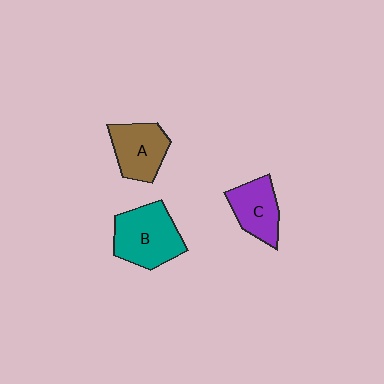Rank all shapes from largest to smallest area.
From largest to smallest: B (teal), A (brown), C (purple).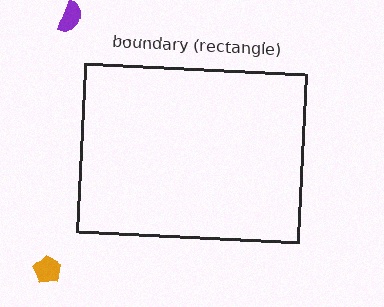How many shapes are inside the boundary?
0 inside, 2 outside.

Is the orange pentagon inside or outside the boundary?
Outside.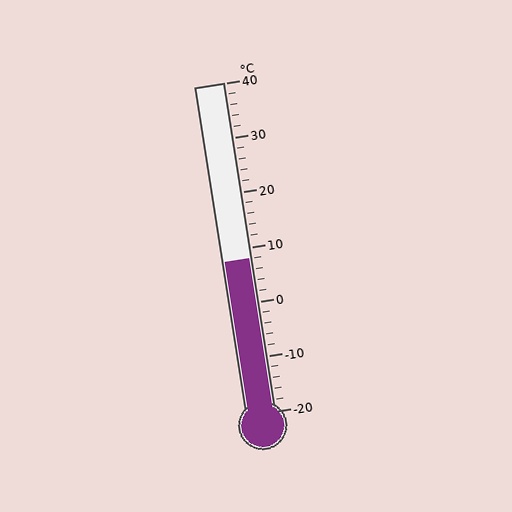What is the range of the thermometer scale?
The thermometer scale ranges from -20°C to 40°C.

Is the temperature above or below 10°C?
The temperature is below 10°C.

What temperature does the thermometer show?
The thermometer shows approximately 8°C.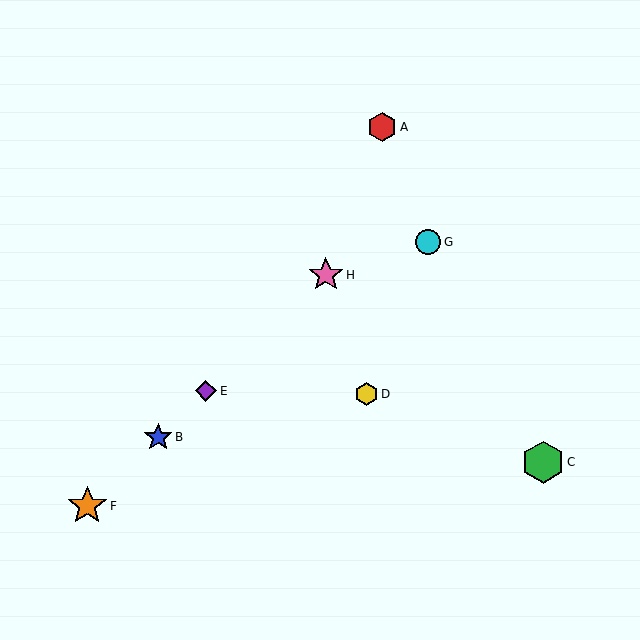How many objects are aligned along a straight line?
4 objects (B, E, F, H) are aligned along a straight line.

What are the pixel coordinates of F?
Object F is at (87, 506).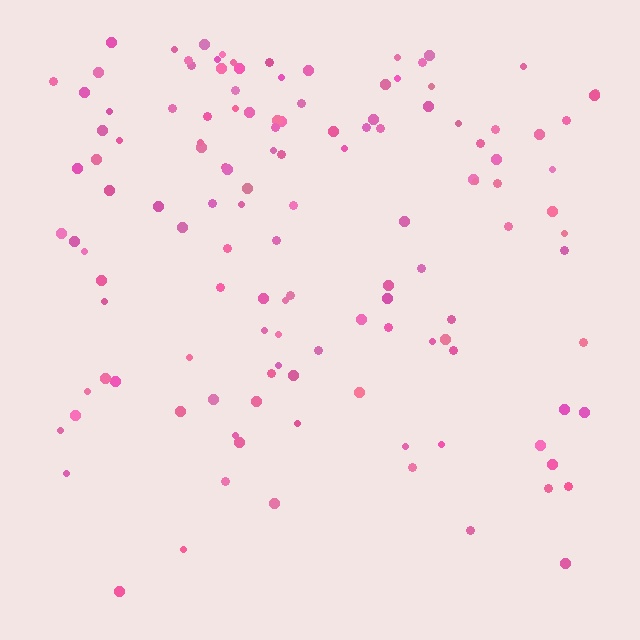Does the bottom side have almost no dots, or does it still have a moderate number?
Still a moderate number, just noticeably fewer than the top.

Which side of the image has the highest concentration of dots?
The top.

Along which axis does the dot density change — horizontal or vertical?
Vertical.